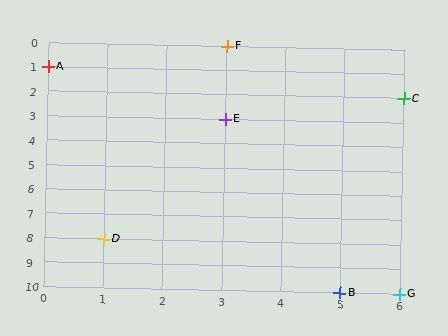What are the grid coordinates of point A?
Point A is at grid coordinates (0, 1).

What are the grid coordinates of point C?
Point C is at grid coordinates (6, 2).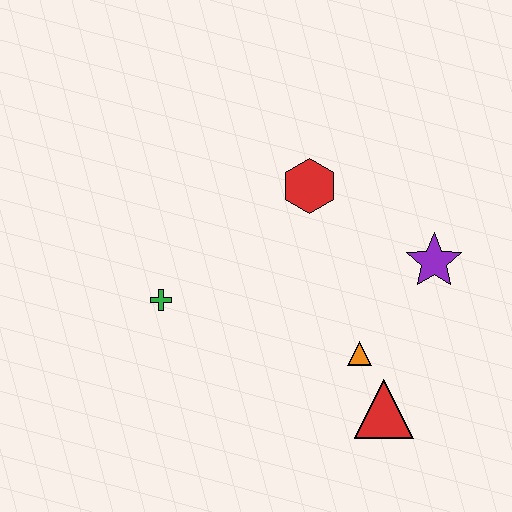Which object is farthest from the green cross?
The purple star is farthest from the green cross.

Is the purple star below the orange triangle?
No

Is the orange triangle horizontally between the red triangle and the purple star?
No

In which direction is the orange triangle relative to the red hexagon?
The orange triangle is below the red hexagon.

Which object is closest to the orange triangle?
The red triangle is closest to the orange triangle.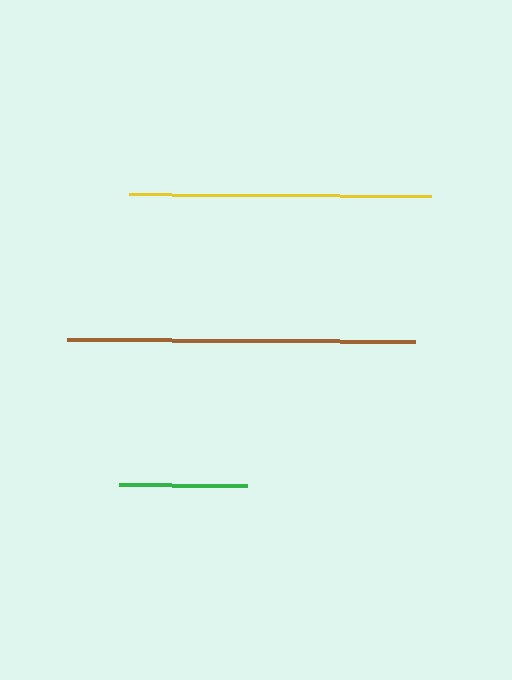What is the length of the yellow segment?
The yellow segment is approximately 302 pixels long.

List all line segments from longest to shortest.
From longest to shortest: brown, yellow, green.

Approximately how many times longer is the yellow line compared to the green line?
The yellow line is approximately 2.4 times the length of the green line.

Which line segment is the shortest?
The green line is the shortest at approximately 128 pixels.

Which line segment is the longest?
The brown line is the longest at approximately 348 pixels.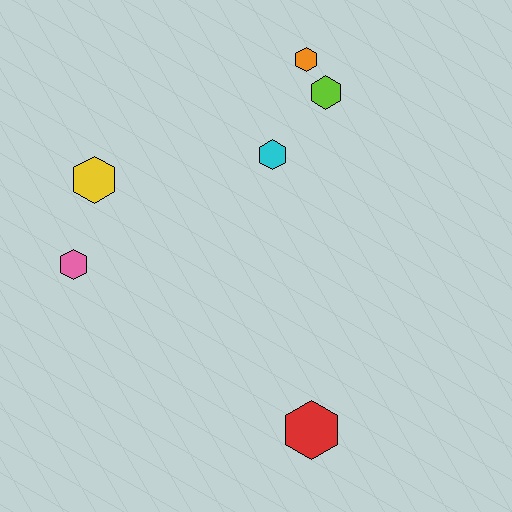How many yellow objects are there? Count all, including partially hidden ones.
There is 1 yellow object.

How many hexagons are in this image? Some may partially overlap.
There are 6 hexagons.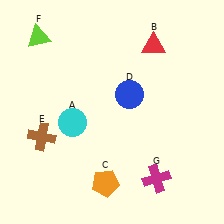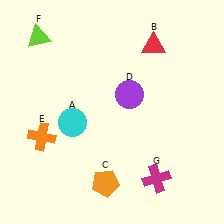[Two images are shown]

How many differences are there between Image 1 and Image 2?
There are 2 differences between the two images.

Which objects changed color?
D changed from blue to purple. E changed from brown to orange.